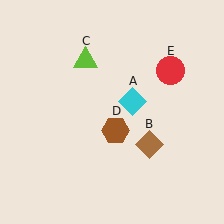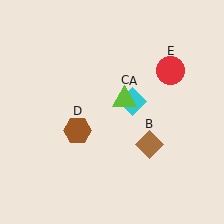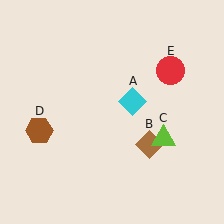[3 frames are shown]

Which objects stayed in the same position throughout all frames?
Cyan diamond (object A) and brown diamond (object B) and red circle (object E) remained stationary.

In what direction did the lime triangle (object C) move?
The lime triangle (object C) moved down and to the right.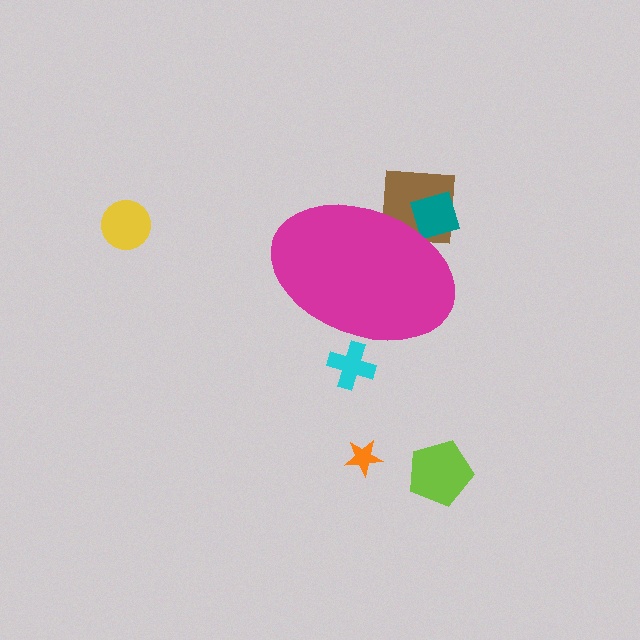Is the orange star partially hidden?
No, the orange star is fully visible.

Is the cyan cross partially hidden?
Yes, the cyan cross is partially hidden behind the magenta ellipse.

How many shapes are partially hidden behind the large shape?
3 shapes are partially hidden.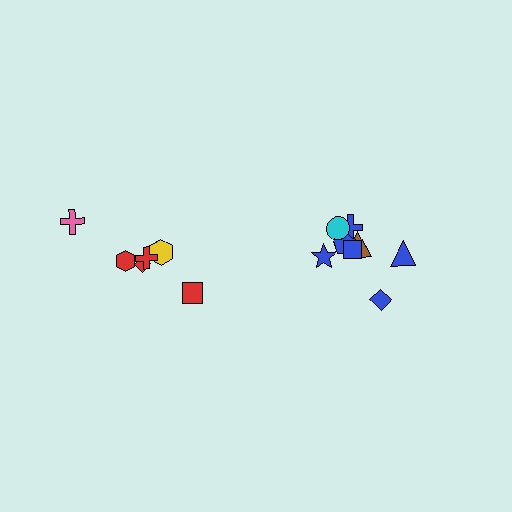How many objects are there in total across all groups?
There are 14 objects.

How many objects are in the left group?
There are 6 objects.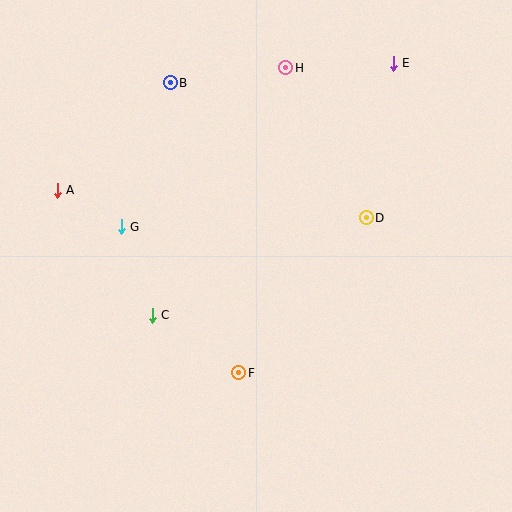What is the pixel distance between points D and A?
The distance between D and A is 310 pixels.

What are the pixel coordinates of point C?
Point C is at (152, 315).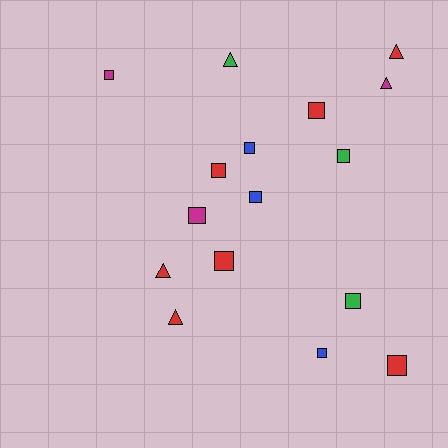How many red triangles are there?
There are 3 red triangles.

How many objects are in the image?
There are 16 objects.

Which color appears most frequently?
Red, with 7 objects.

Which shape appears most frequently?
Square, with 11 objects.